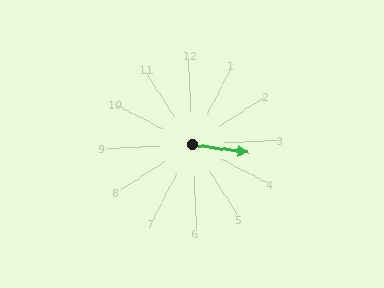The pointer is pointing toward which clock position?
Roughly 3 o'clock.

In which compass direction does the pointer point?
East.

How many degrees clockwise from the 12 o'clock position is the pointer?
Approximately 101 degrees.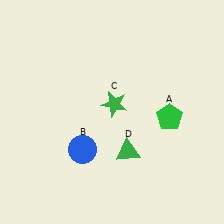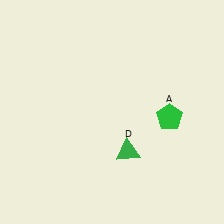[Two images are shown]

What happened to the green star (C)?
The green star (C) was removed in Image 2. It was in the top-right area of Image 1.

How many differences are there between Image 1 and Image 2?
There are 2 differences between the two images.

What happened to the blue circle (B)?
The blue circle (B) was removed in Image 2. It was in the bottom-left area of Image 1.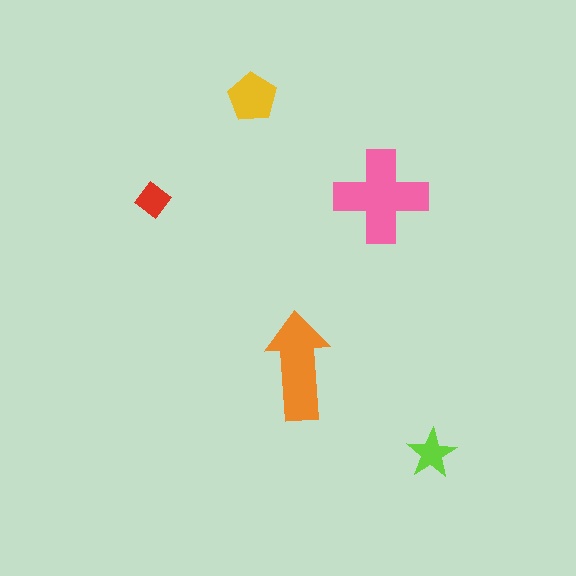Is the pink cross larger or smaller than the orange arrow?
Larger.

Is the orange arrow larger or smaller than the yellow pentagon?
Larger.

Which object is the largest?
The pink cross.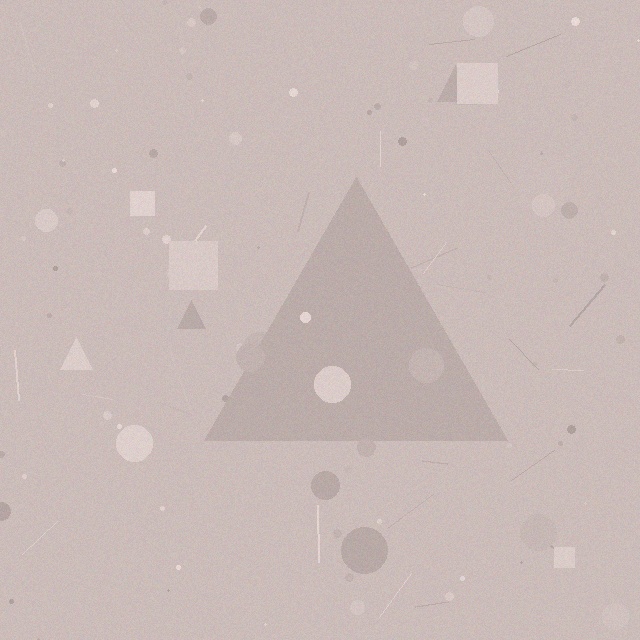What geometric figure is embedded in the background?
A triangle is embedded in the background.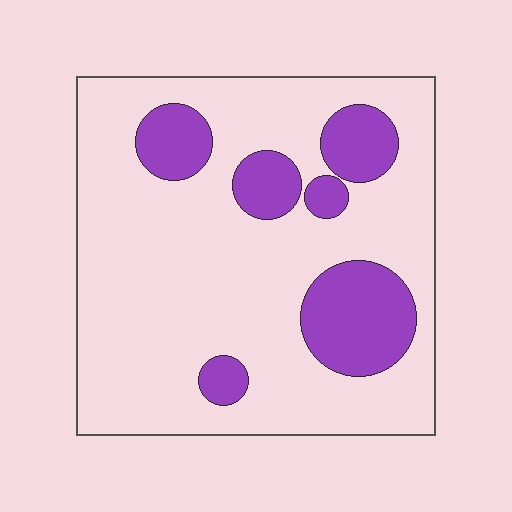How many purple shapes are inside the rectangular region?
6.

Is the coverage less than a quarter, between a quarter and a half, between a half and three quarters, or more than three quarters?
Less than a quarter.